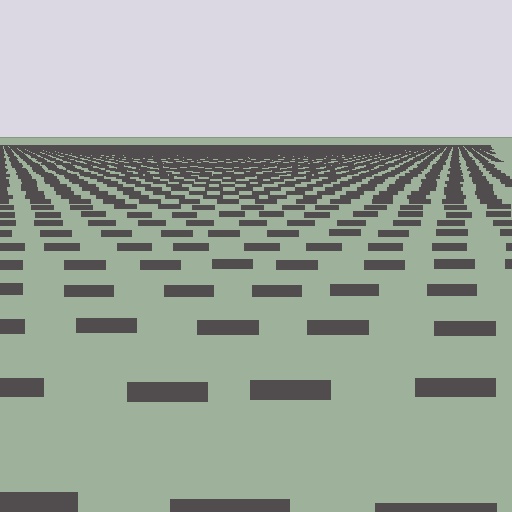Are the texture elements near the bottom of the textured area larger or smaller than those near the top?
Larger. Near the bottom, elements are closer to the viewer and appear at a bigger on-screen size.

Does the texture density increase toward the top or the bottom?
Density increases toward the top.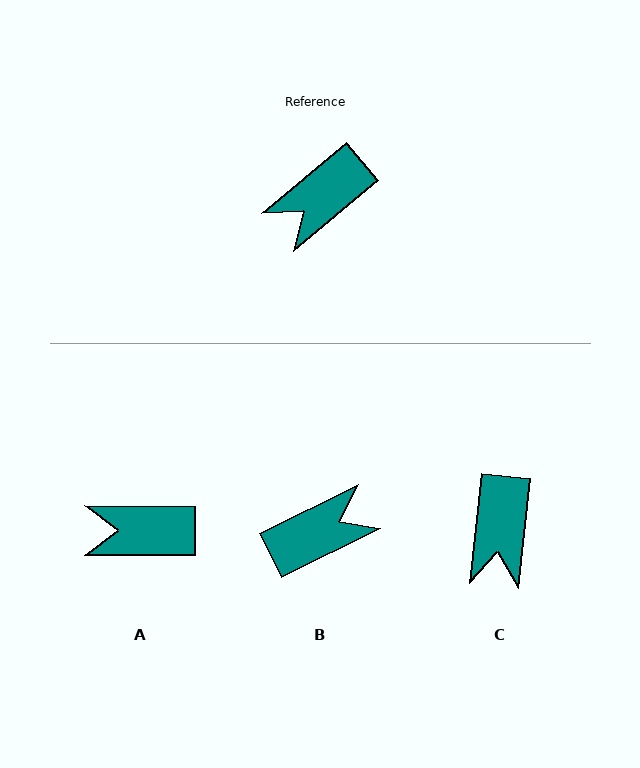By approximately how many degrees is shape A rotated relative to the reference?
Approximately 40 degrees clockwise.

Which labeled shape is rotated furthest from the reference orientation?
B, about 166 degrees away.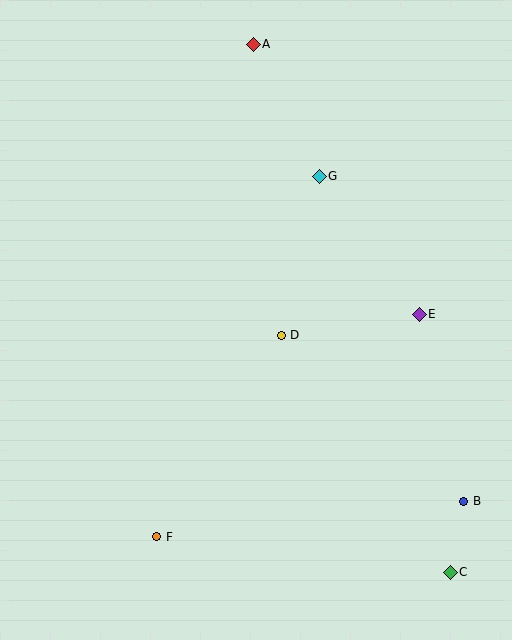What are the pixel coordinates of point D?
Point D is at (281, 335).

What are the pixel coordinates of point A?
Point A is at (253, 44).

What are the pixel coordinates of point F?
Point F is at (157, 537).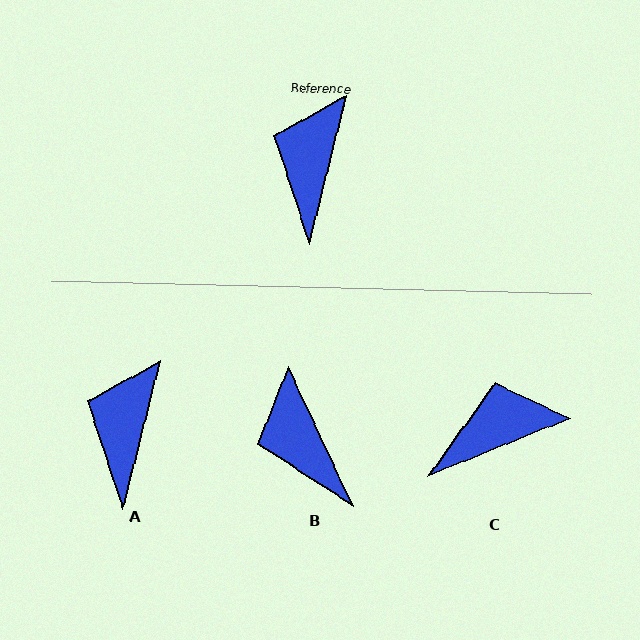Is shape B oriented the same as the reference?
No, it is off by about 39 degrees.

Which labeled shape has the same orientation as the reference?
A.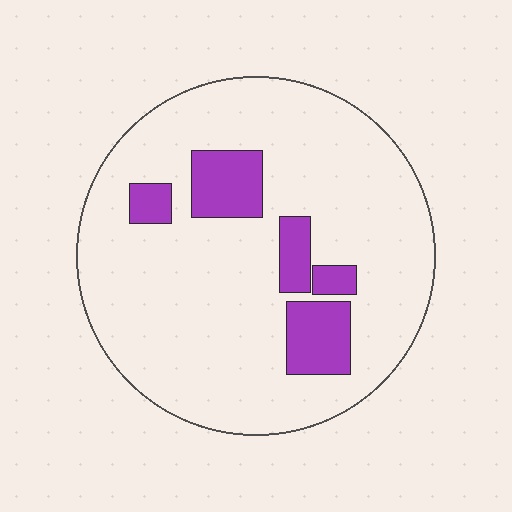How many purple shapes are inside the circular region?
5.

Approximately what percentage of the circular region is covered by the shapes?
Approximately 15%.